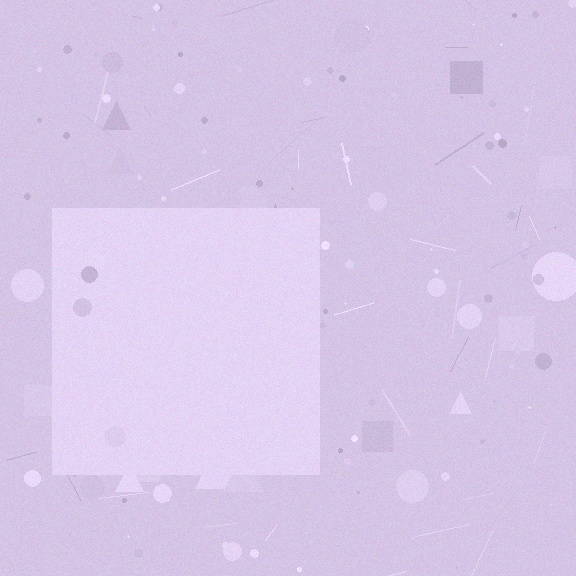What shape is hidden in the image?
A square is hidden in the image.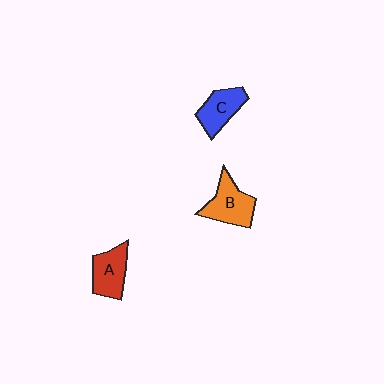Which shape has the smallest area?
Shape C (blue).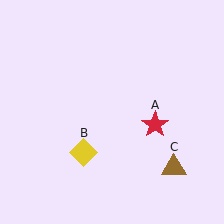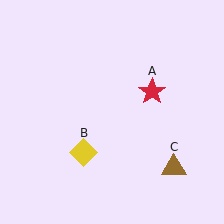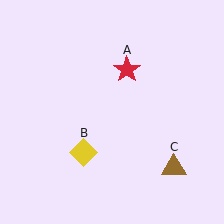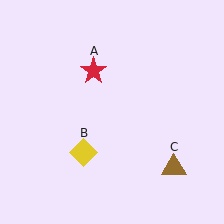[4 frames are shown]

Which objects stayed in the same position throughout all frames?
Yellow diamond (object B) and brown triangle (object C) remained stationary.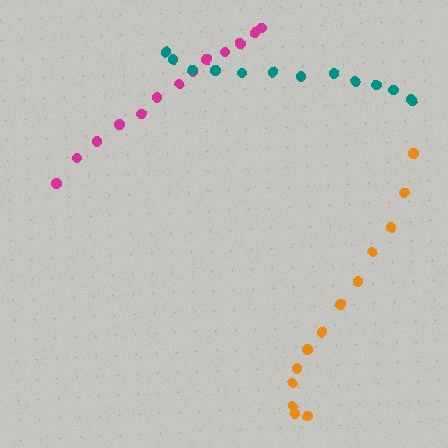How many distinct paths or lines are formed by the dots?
There are 3 distinct paths.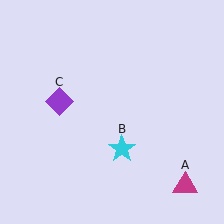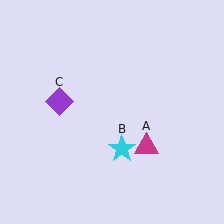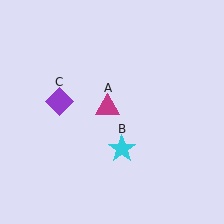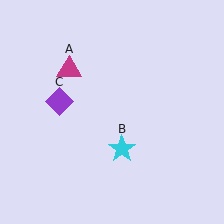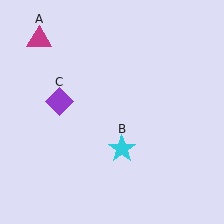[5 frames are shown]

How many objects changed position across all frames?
1 object changed position: magenta triangle (object A).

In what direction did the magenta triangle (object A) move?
The magenta triangle (object A) moved up and to the left.